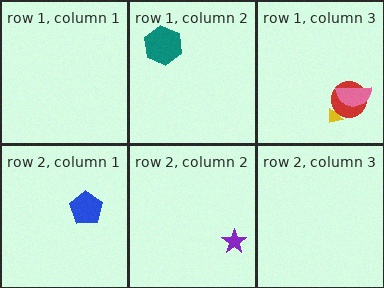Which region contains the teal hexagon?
The row 1, column 2 region.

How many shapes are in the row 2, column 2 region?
1.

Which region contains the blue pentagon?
The row 2, column 1 region.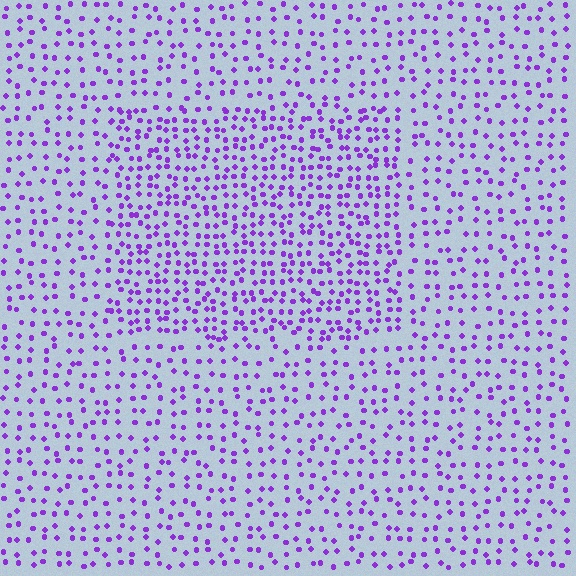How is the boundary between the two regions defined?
The boundary is defined by a change in element density (approximately 1.8x ratio). All elements are the same color, size, and shape.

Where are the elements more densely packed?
The elements are more densely packed inside the rectangle boundary.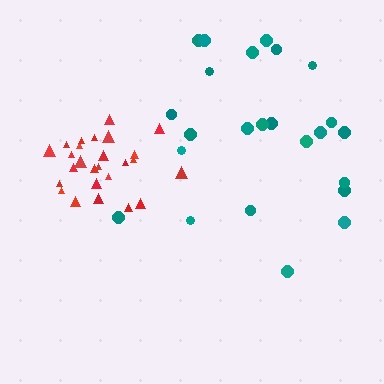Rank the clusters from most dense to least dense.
red, teal.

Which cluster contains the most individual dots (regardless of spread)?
Red (26).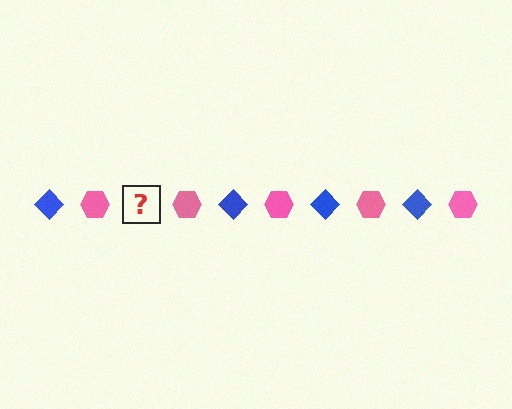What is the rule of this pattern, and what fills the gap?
The rule is that the pattern alternates between blue diamond and pink hexagon. The gap should be filled with a blue diamond.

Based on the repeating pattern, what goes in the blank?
The blank should be a blue diamond.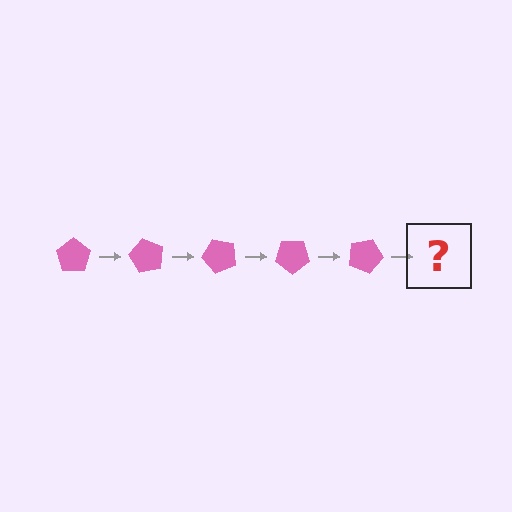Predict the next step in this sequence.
The next step is a pink pentagon rotated 300 degrees.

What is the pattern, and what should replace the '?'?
The pattern is that the pentagon rotates 60 degrees each step. The '?' should be a pink pentagon rotated 300 degrees.